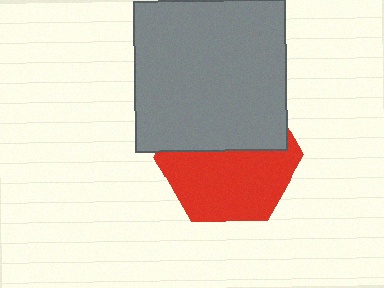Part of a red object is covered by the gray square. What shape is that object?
It is a hexagon.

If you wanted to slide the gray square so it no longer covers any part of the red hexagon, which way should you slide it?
Slide it up — that is the most direct way to separate the two shapes.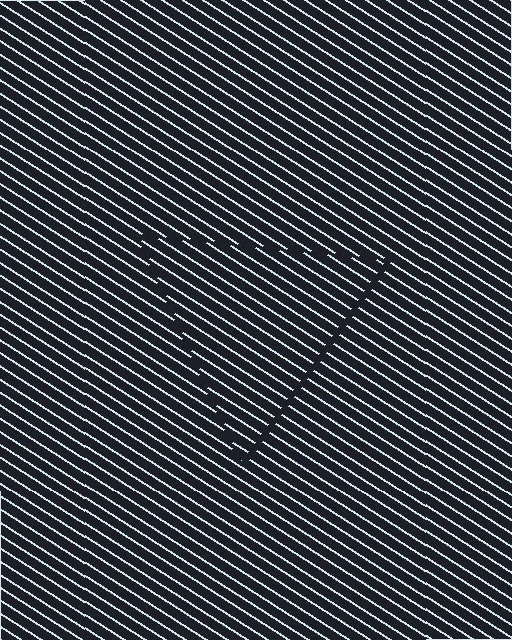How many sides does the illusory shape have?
3 sides — the line-ends trace a triangle.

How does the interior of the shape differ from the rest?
The interior of the shape contains the same grating, shifted by half a period — the contour is defined by the phase discontinuity where line-ends from the inner and outer gratings abut.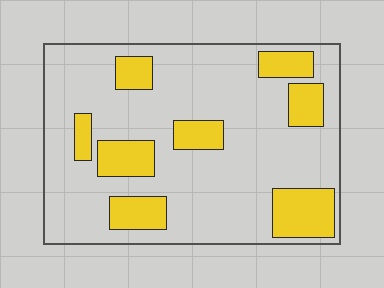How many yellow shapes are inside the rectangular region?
8.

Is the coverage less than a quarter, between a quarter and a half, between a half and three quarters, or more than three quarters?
Less than a quarter.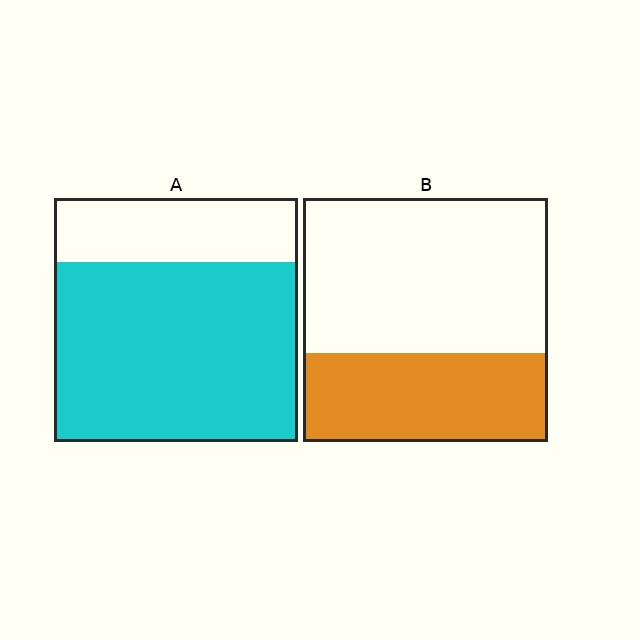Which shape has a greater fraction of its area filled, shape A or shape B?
Shape A.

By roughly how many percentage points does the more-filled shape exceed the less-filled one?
By roughly 35 percentage points (A over B).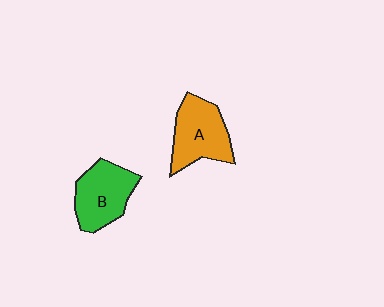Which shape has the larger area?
Shape A (orange).